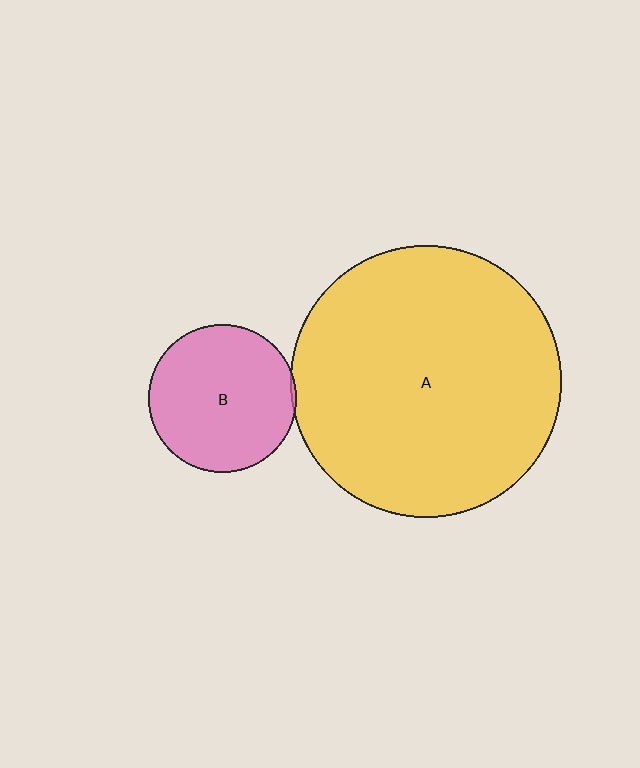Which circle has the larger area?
Circle A (yellow).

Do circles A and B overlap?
Yes.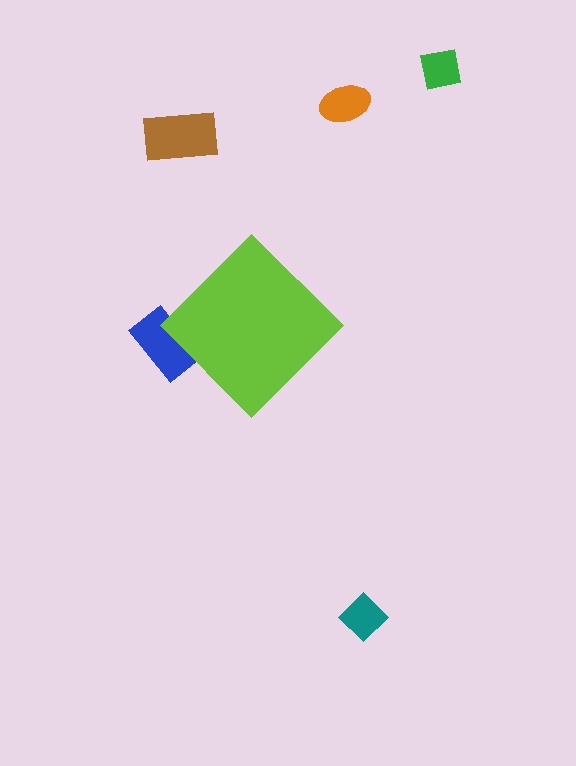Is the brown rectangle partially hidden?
No, the brown rectangle is fully visible.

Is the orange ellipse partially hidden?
No, the orange ellipse is fully visible.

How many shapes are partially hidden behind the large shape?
1 shape is partially hidden.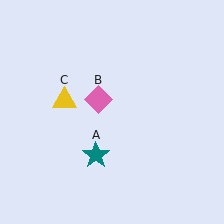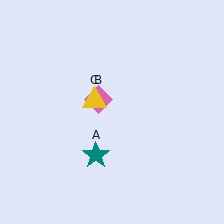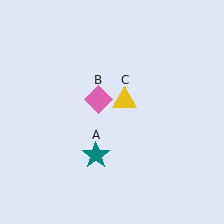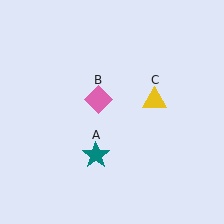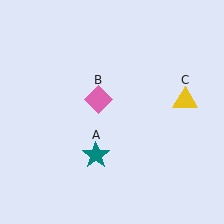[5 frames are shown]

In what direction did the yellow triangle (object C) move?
The yellow triangle (object C) moved right.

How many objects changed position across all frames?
1 object changed position: yellow triangle (object C).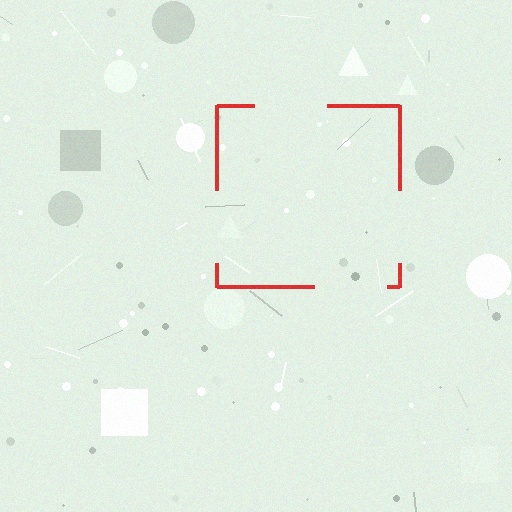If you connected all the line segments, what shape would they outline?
They would outline a square.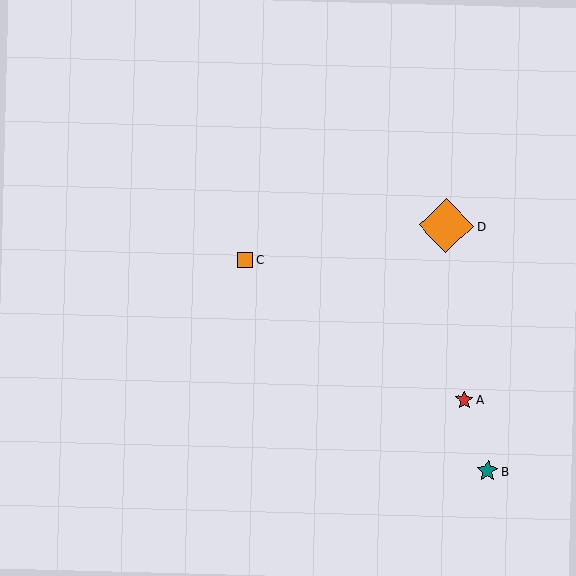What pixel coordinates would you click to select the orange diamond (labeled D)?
Click at (447, 226) to select the orange diamond D.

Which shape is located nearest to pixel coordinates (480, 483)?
The teal star (labeled B) at (488, 471) is nearest to that location.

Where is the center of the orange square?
The center of the orange square is at (245, 260).